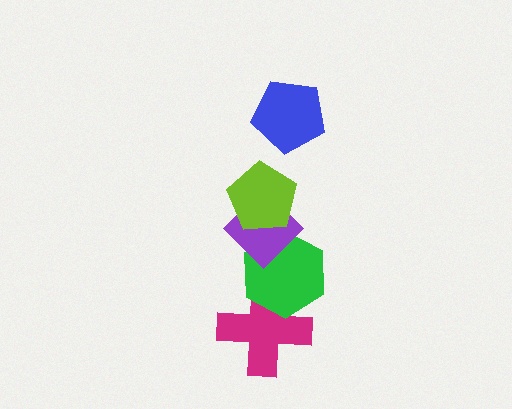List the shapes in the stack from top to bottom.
From top to bottom: the blue pentagon, the lime pentagon, the purple diamond, the green hexagon, the magenta cross.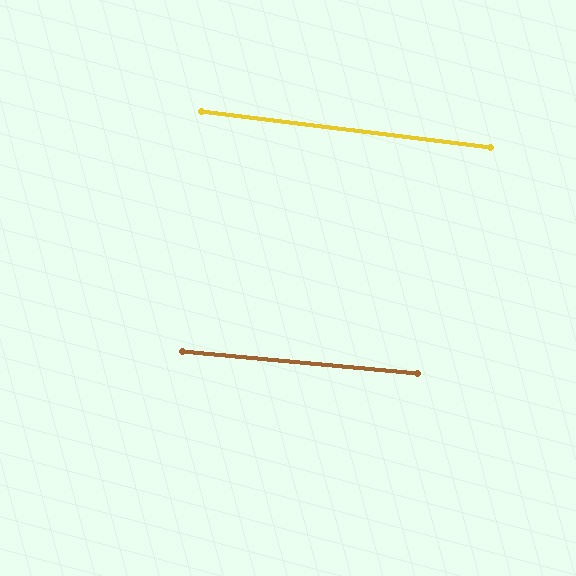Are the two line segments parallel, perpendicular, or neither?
Parallel — their directions differ by only 1.8°.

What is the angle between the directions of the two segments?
Approximately 2 degrees.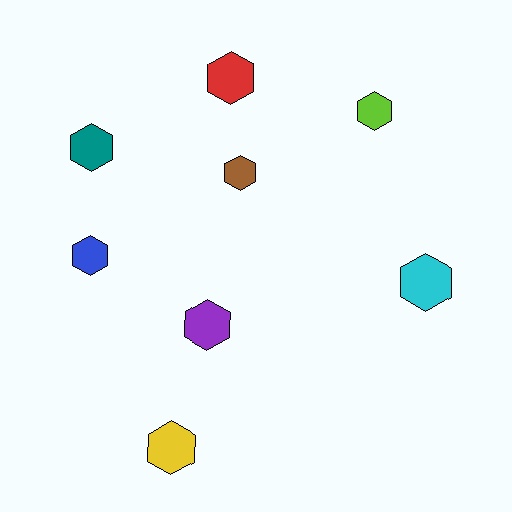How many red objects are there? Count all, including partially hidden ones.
There is 1 red object.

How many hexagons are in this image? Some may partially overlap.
There are 8 hexagons.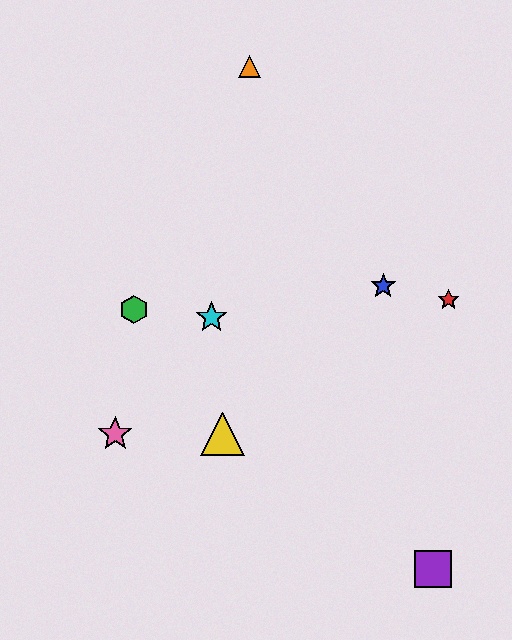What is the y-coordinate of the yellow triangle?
The yellow triangle is at y≈434.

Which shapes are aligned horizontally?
The yellow triangle, the pink star are aligned horizontally.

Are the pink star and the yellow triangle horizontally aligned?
Yes, both are at y≈434.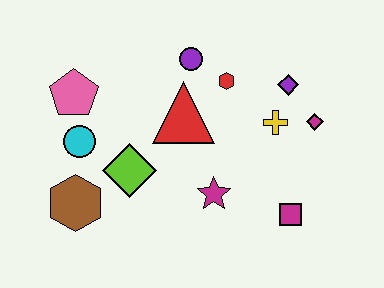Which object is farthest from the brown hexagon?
The magenta diamond is farthest from the brown hexagon.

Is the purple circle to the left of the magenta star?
Yes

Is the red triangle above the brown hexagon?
Yes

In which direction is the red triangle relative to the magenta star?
The red triangle is above the magenta star.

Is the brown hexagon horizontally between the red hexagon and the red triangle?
No